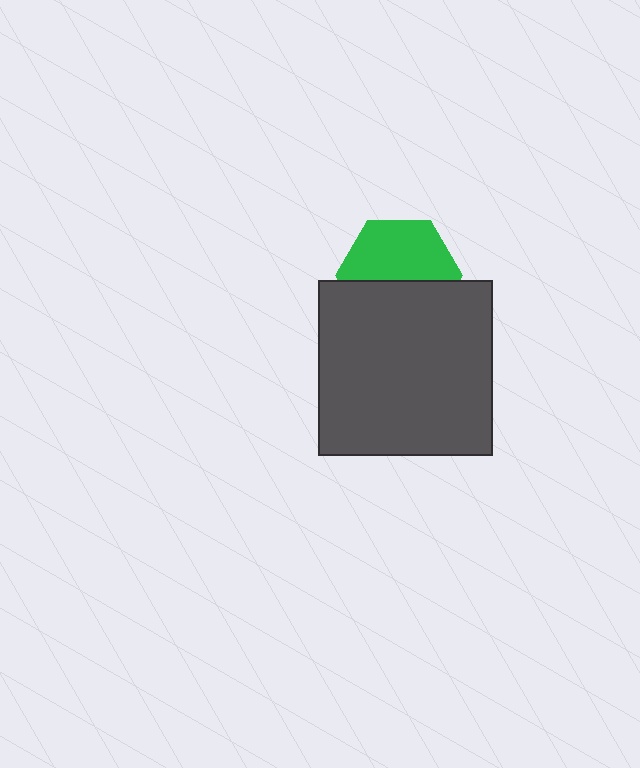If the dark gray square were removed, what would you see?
You would see the complete green hexagon.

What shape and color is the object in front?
The object in front is a dark gray square.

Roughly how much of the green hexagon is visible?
About half of it is visible (roughly 55%).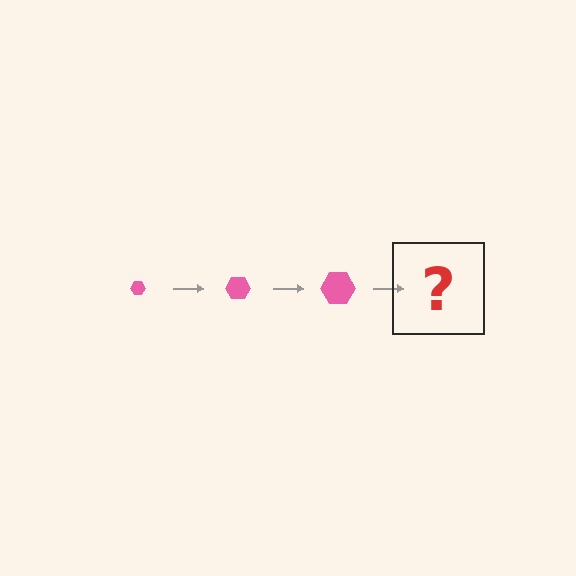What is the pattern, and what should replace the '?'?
The pattern is that the hexagon gets progressively larger each step. The '?' should be a pink hexagon, larger than the previous one.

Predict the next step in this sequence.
The next step is a pink hexagon, larger than the previous one.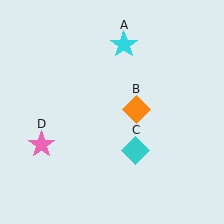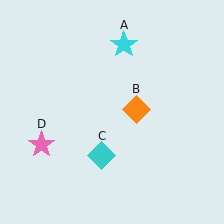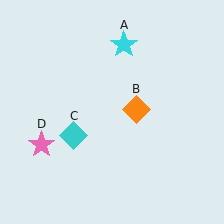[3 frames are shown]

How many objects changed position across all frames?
1 object changed position: cyan diamond (object C).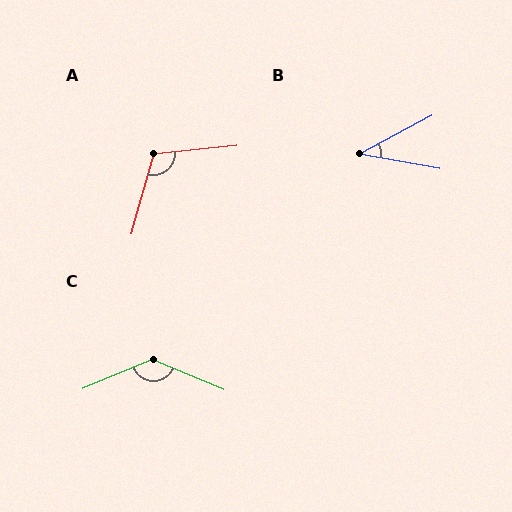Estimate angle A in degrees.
Approximately 112 degrees.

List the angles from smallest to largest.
B (38°), A (112°), C (134°).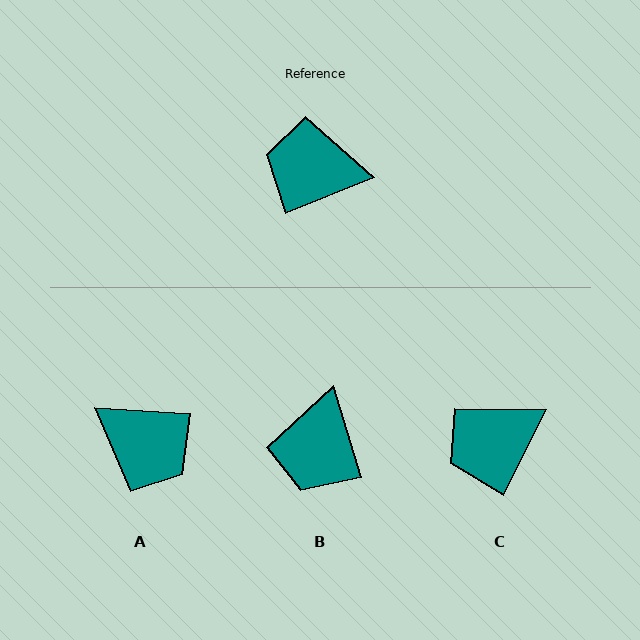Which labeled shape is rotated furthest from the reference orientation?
A, about 155 degrees away.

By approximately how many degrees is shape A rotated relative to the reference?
Approximately 155 degrees counter-clockwise.